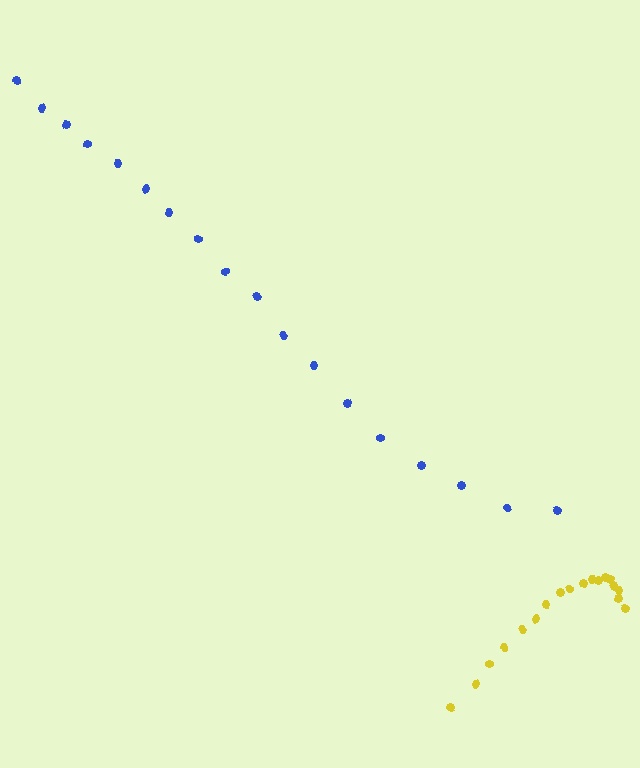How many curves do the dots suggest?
There are 2 distinct paths.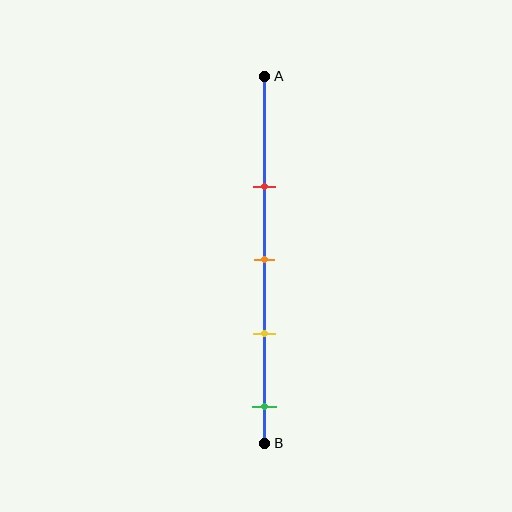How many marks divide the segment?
There are 4 marks dividing the segment.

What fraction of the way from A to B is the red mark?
The red mark is approximately 30% (0.3) of the way from A to B.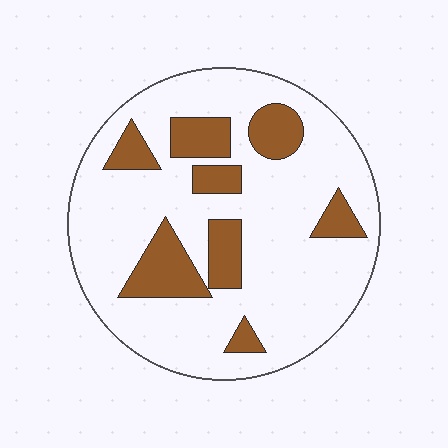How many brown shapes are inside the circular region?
8.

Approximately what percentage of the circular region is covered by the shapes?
Approximately 20%.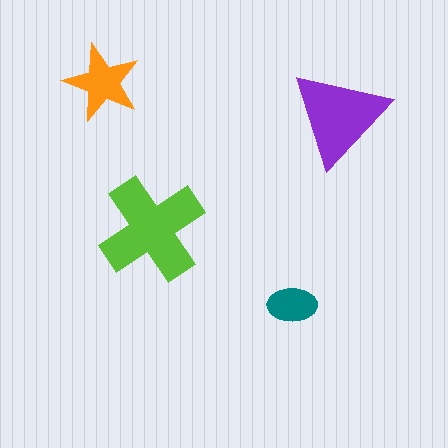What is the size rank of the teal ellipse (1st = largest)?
4th.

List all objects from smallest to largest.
The teal ellipse, the orange star, the purple triangle, the lime cross.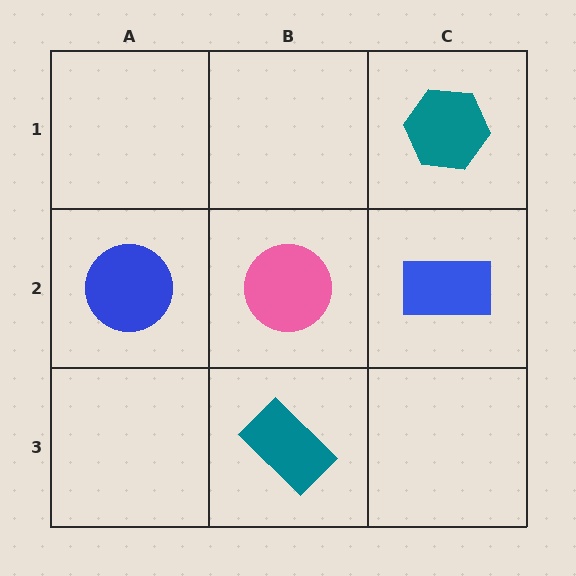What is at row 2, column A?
A blue circle.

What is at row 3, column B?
A teal rectangle.